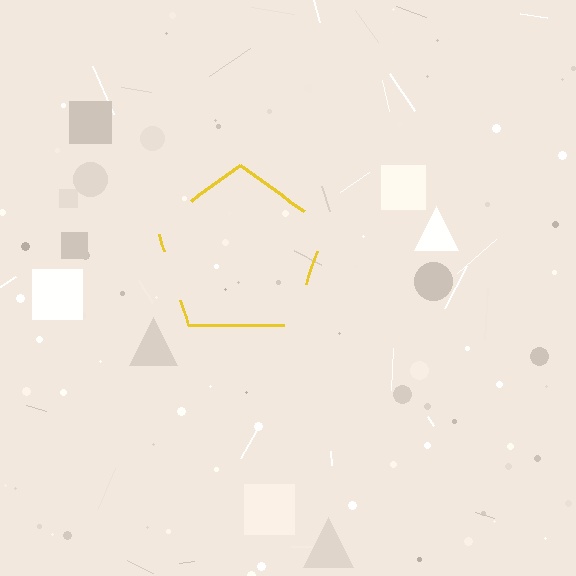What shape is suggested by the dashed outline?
The dashed outline suggests a pentagon.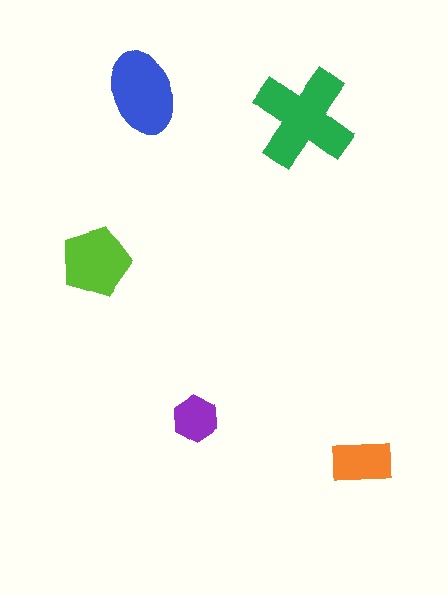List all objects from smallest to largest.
The purple hexagon, the orange rectangle, the lime pentagon, the blue ellipse, the green cross.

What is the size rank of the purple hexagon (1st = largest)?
5th.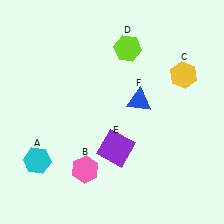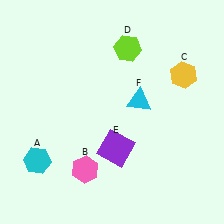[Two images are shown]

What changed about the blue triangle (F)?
In Image 1, F is blue. In Image 2, it changed to cyan.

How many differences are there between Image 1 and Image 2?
There is 1 difference between the two images.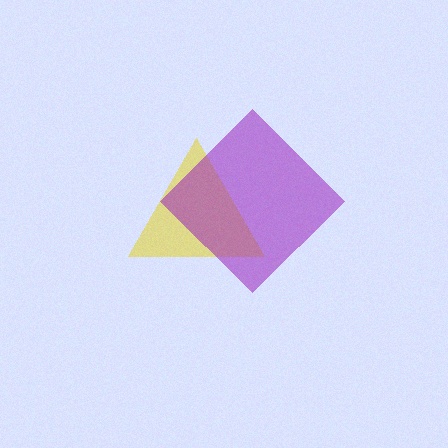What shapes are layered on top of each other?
The layered shapes are: a yellow triangle, a purple diamond.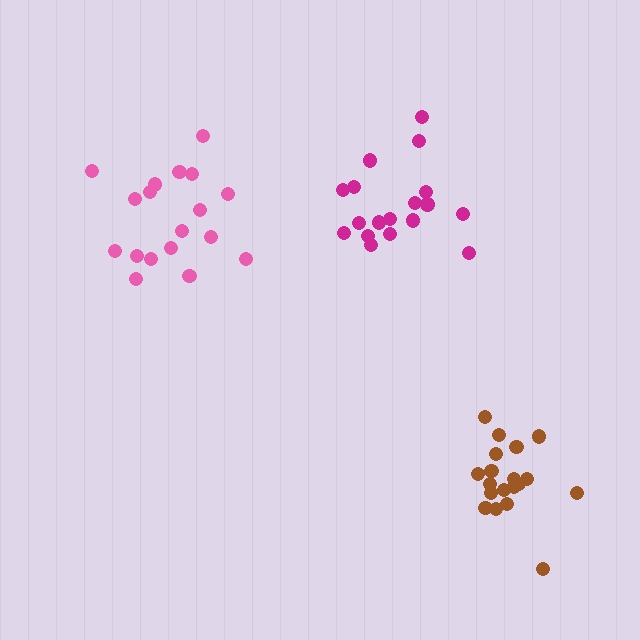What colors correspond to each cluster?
The clusters are colored: magenta, pink, brown.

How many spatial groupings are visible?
There are 3 spatial groupings.